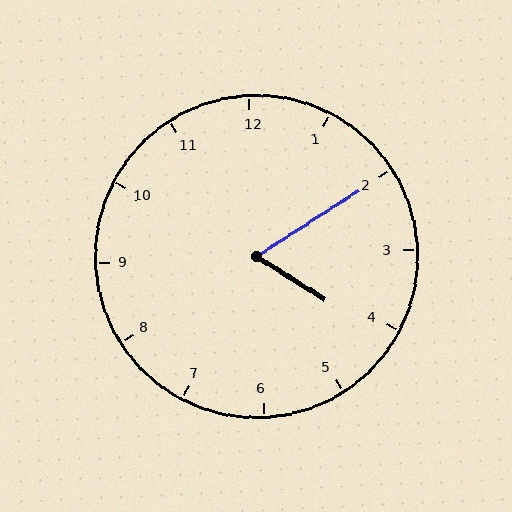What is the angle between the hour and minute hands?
Approximately 65 degrees.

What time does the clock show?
4:10.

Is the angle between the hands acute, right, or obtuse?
It is acute.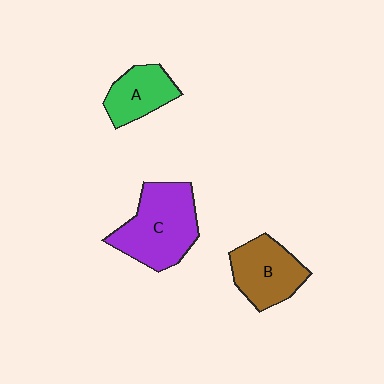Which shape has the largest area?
Shape C (purple).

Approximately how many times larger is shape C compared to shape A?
Approximately 1.8 times.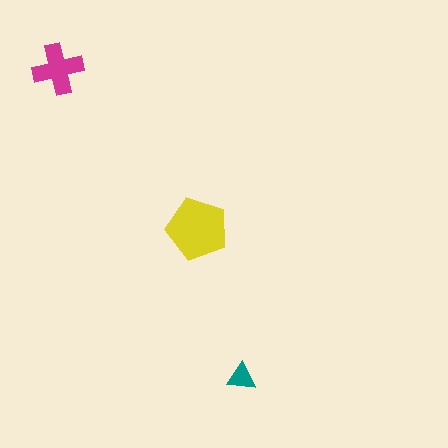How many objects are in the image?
There are 3 objects in the image.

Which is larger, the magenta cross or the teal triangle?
The magenta cross.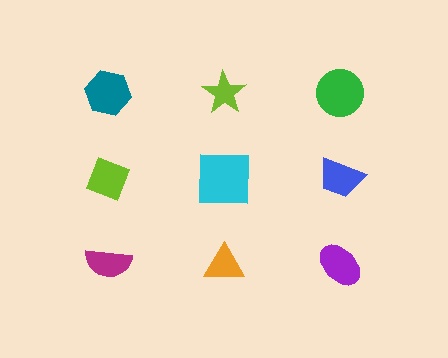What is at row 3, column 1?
A magenta semicircle.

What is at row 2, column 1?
A lime diamond.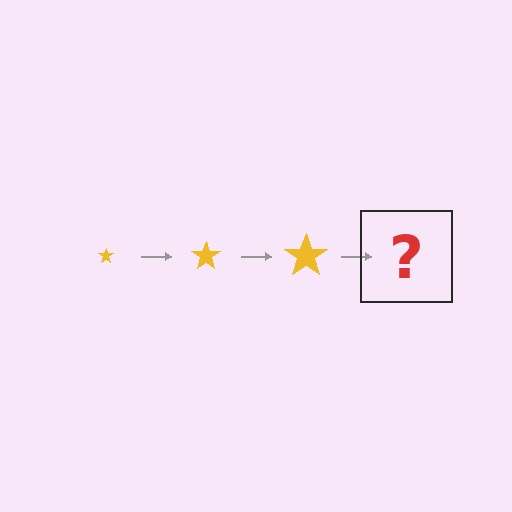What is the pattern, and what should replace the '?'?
The pattern is that the star gets progressively larger each step. The '?' should be a yellow star, larger than the previous one.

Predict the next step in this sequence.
The next step is a yellow star, larger than the previous one.